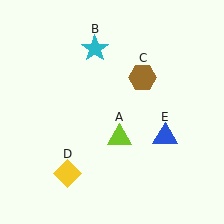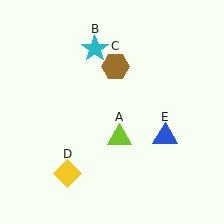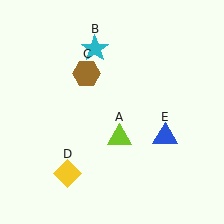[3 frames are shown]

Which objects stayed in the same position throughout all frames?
Lime triangle (object A) and cyan star (object B) and yellow diamond (object D) and blue triangle (object E) remained stationary.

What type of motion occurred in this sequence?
The brown hexagon (object C) rotated counterclockwise around the center of the scene.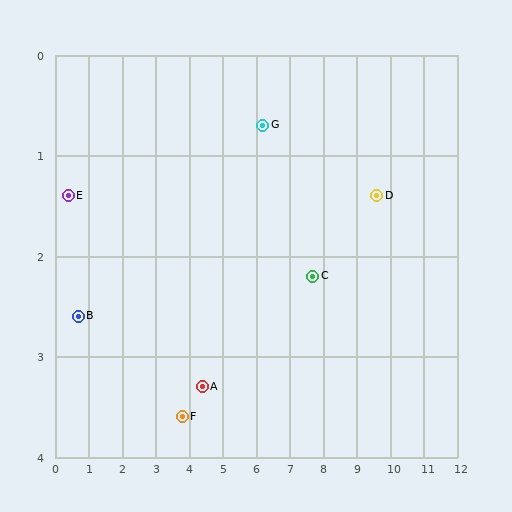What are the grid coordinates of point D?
Point D is at approximately (9.6, 1.4).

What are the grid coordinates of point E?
Point E is at approximately (0.4, 1.4).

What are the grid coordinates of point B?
Point B is at approximately (0.7, 2.6).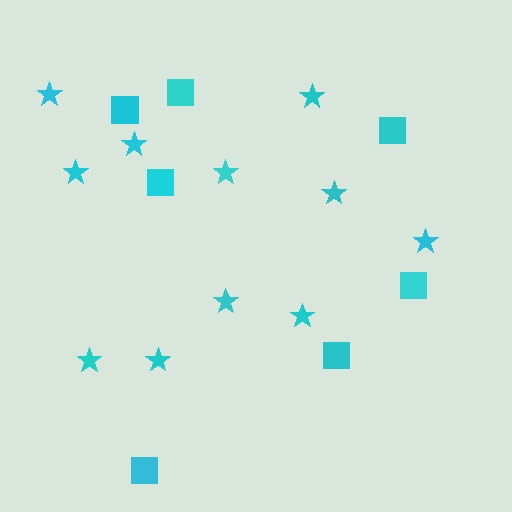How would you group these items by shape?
There are 2 groups: one group of squares (7) and one group of stars (11).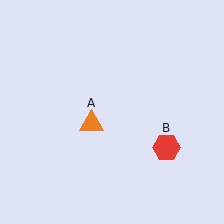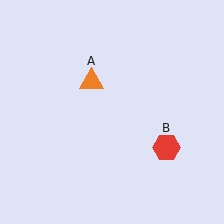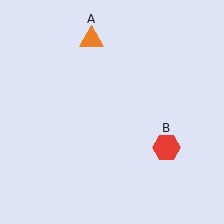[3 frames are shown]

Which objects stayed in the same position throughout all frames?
Red hexagon (object B) remained stationary.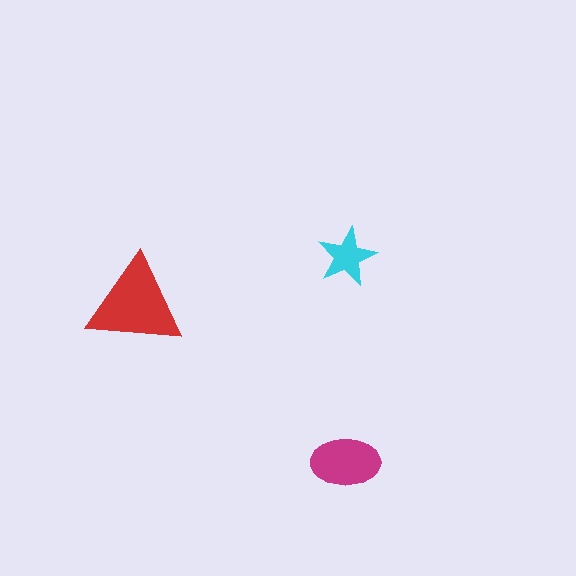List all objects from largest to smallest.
The red triangle, the magenta ellipse, the cyan star.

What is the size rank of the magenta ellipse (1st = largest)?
2nd.